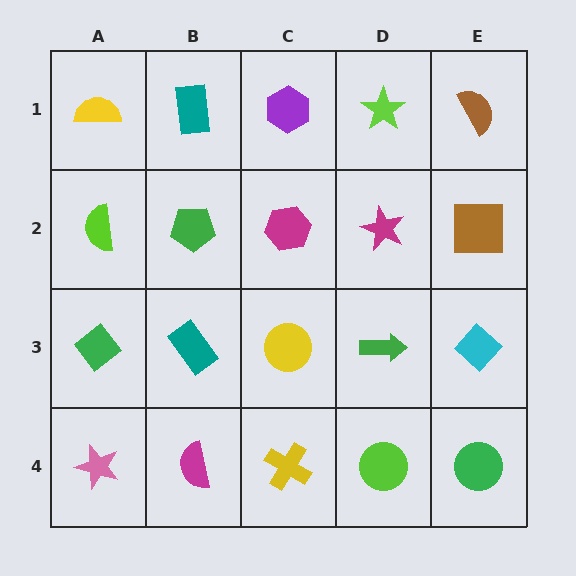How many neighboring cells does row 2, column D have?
4.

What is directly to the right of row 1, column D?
A brown semicircle.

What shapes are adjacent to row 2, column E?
A brown semicircle (row 1, column E), a cyan diamond (row 3, column E), a magenta star (row 2, column D).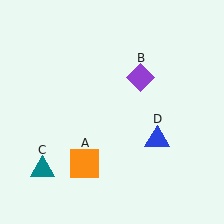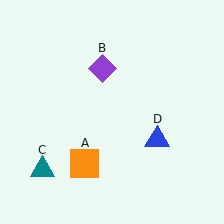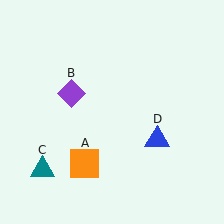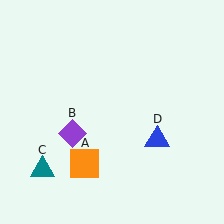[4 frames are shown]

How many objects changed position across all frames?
1 object changed position: purple diamond (object B).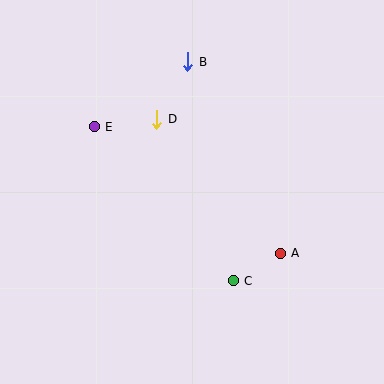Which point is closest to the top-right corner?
Point B is closest to the top-right corner.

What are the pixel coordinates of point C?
Point C is at (233, 281).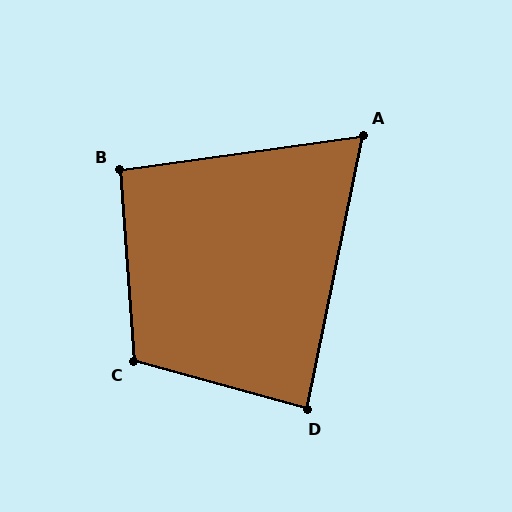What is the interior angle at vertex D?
Approximately 86 degrees (approximately right).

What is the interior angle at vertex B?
Approximately 94 degrees (approximately right).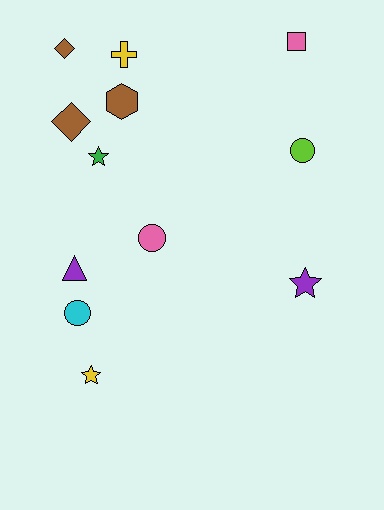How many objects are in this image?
There are 12 objects.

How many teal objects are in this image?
There are no teal objects.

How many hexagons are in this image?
There is 1 hexagon.